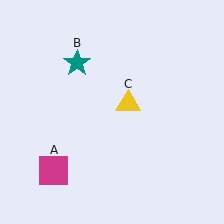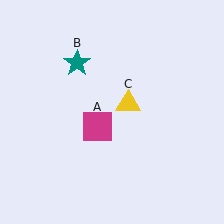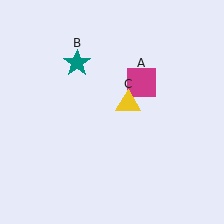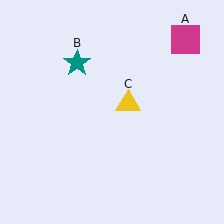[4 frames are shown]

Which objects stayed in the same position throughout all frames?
Teal star (object B) and yellow triangle (object C) remained stationary.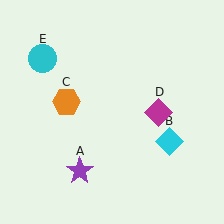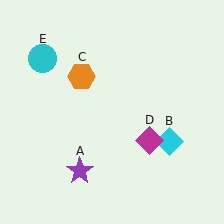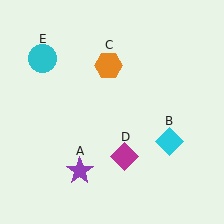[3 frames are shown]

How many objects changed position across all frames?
2 objects changed position: orange hexagon (object C), magenta diamond (object D).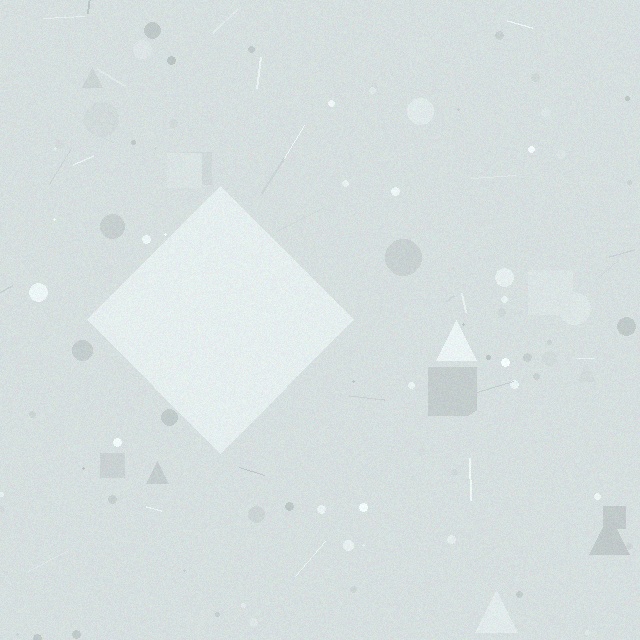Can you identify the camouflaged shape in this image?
The camouflaged shape is a diamond.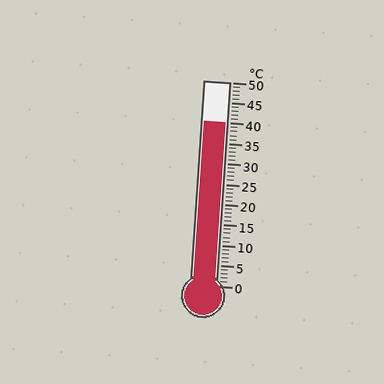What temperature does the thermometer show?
The thermometer shows approximately 40°C.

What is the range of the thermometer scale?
The thermometer scale ranges from 0°C to 50°C.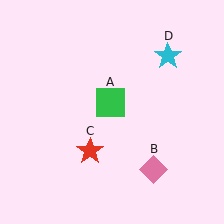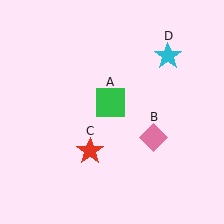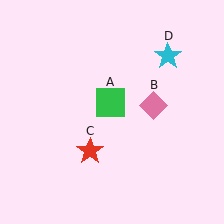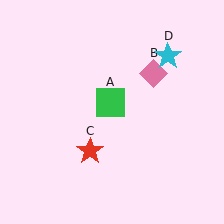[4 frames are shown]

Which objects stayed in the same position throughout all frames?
Green square (object A) and red star (object C) and cyan star (object D) remained stationary.